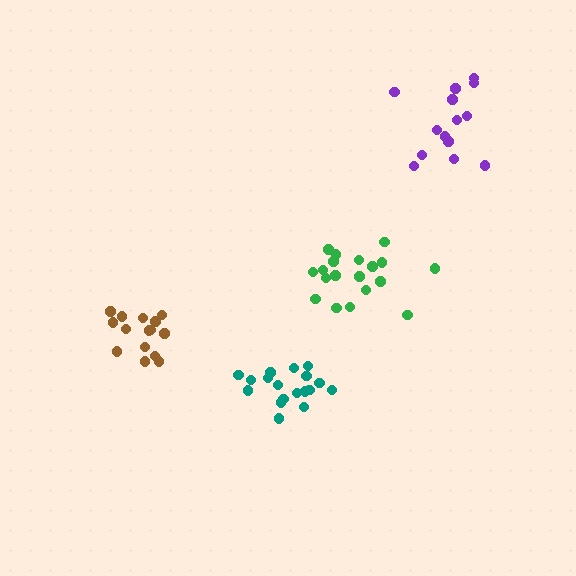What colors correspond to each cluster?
The clusters are colored: teal, green, brown, purple.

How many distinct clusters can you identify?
There are 4 distinct clusters.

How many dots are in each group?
Group 1: 18 dots, Group 2: 19 dots, Group 3: 15 dots, Group 4: 14 dots (66 total).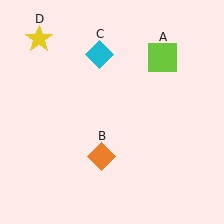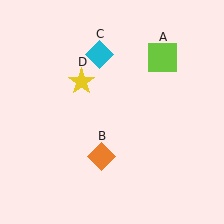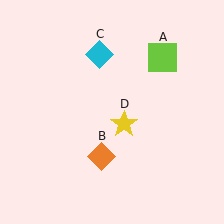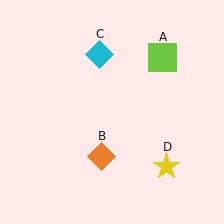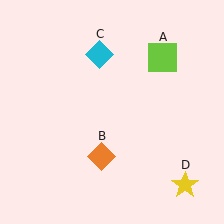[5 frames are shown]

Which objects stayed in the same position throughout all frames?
Lime square (object A) and orange diamond (object B) and cyan diamond (object C) remained stationary.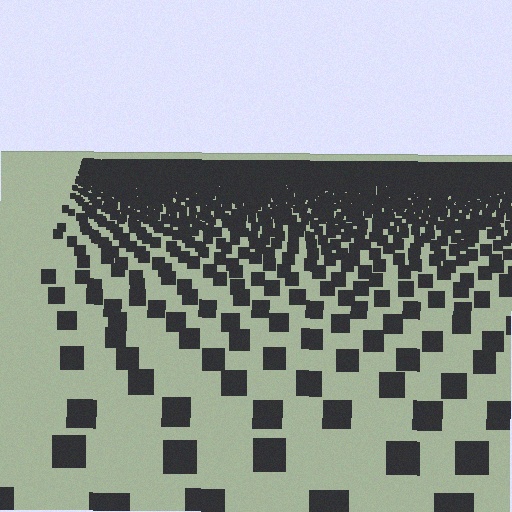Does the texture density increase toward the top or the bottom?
Density increases toward the top.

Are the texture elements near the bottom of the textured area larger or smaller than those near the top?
Larger. Near the bottom, elements are closer to the viewer and appear at a bigger on-screen size.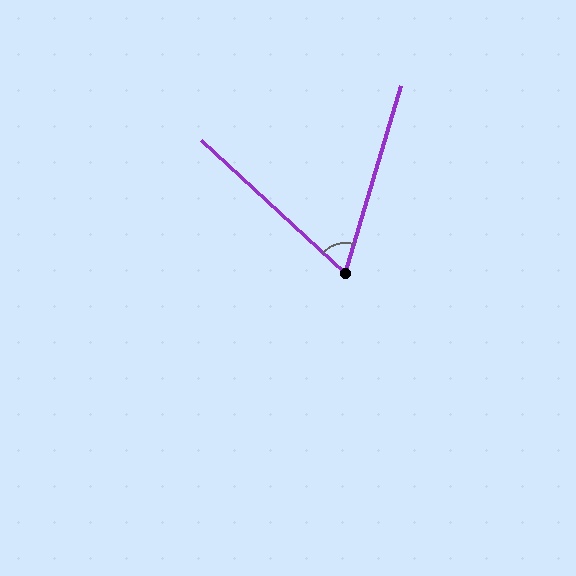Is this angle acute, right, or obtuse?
It is acute.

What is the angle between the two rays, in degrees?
Approximately 64 degrees.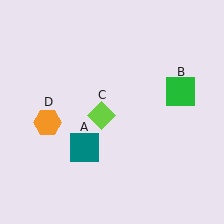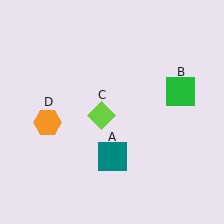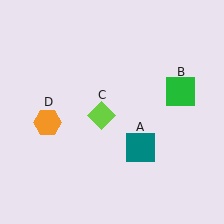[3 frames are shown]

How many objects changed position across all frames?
1 object changed position: teal square (object A).